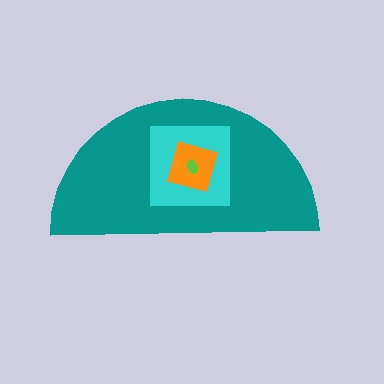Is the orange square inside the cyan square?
Yes.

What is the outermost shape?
The teal semicircle.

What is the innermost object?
The lime ellipse.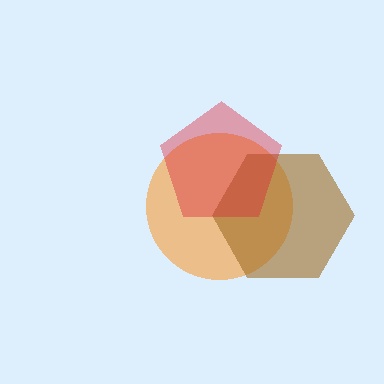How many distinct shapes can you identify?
There are 3 distinct shapes: an orange circle, a brown hexagon, a red pentagon.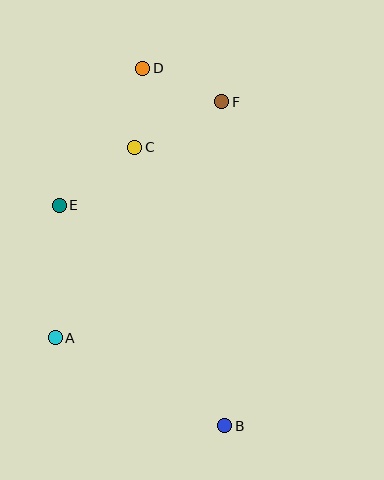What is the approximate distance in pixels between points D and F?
The distance between D and F is approximately 86 pixels.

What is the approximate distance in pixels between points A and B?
The distance between A and B is approximately 191 pixels.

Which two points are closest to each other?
Points C and D are closest to each other.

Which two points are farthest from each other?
Points B and D are farthest from each other.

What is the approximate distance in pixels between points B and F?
The distance between B and F is approximately 324 pixels.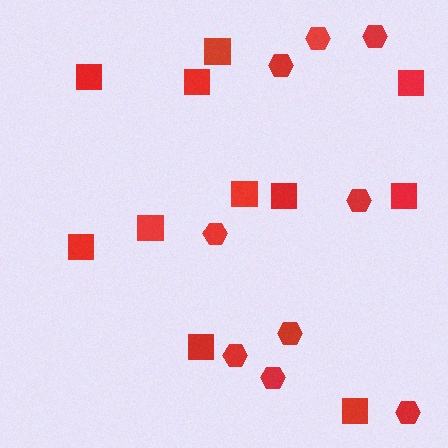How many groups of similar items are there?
There are 2 groups: one group of hexagons (9) and one group of squares (11).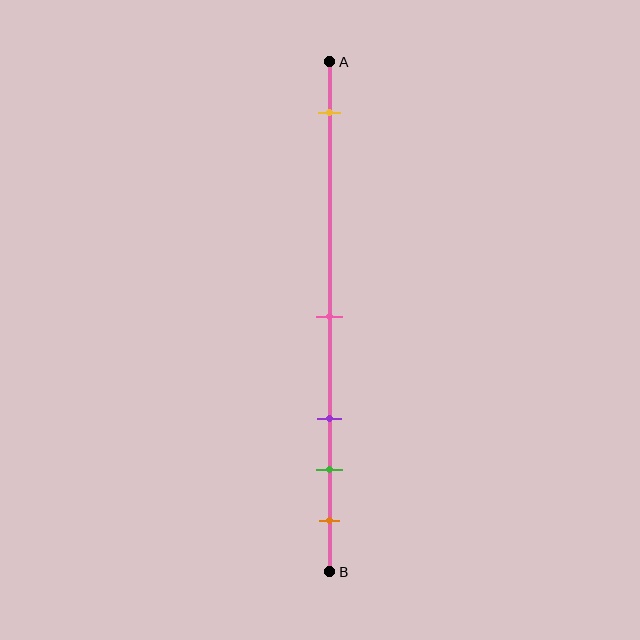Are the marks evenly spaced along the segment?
No, the marks are not evenly spaced.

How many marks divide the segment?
There are 5 marks dividing the segment.